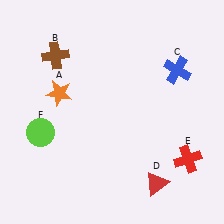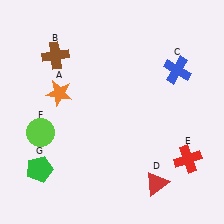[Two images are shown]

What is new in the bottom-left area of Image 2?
A green pentagon (G) was added in the bottom-left area of Image 2.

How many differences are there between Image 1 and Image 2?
There is 1 difference between the two images.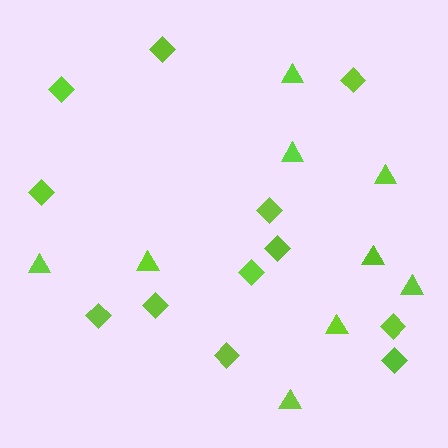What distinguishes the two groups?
There are 2 groups: one group of triangles (9) and one group of diamonds (12).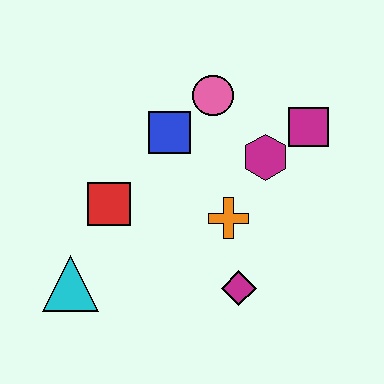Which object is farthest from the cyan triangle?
The magenta square is farthest from the cyan triangle.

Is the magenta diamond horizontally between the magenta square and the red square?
Yes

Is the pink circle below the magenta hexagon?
No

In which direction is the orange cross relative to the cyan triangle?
The orange cross is to the right of the cyan triangle.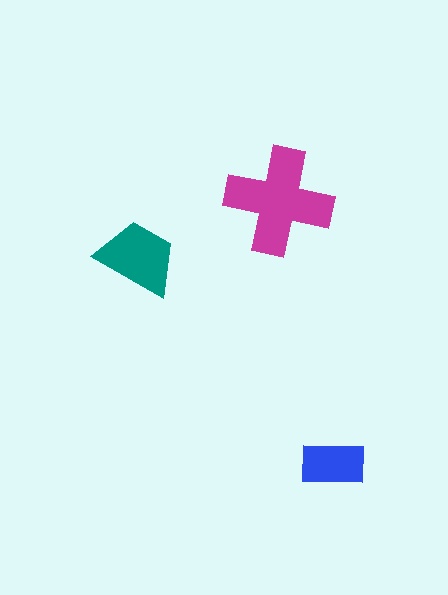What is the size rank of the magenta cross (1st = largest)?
1st.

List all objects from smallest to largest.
The blue rectangle, the teal trapezoid, the magenta cross.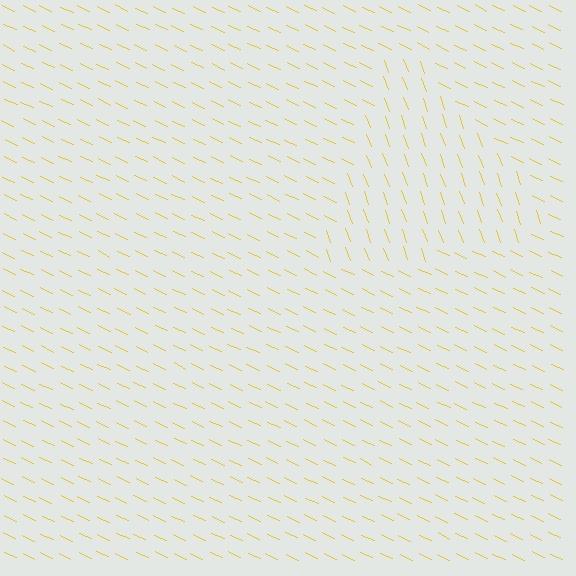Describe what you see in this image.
The image is filled with small yellow line segments. A triangle region in the image has lines oriented differently from the surrounding lines, creating a visible texture boundary.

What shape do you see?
I see a triangle.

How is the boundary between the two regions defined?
The boundary is defined purely by a change in line orientation (approximately 45 degrees difference). All lines are the same color and thickness.